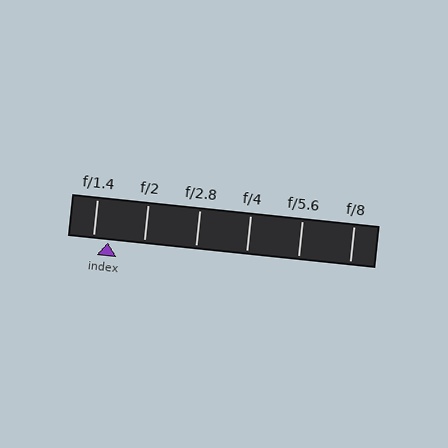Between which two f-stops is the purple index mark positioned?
The index mark is between f/1.4 and f/2.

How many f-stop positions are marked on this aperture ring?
There are 6 f-stop positions marked.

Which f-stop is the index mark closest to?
The index mark is closest to f/1.4.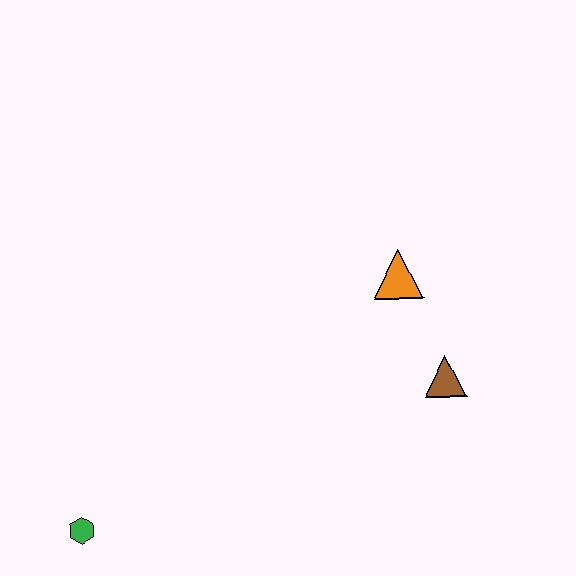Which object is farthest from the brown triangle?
The green hexagon is farthest from the brown triangle.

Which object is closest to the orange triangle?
The brown triangle is closest to the orange triangle.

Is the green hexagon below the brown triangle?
Yes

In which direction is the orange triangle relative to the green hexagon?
The orange triangle is to the right of the green hexagon.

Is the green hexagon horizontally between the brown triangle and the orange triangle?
No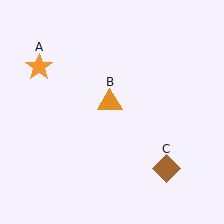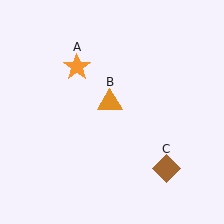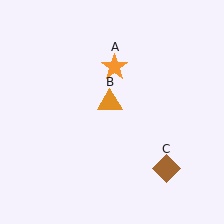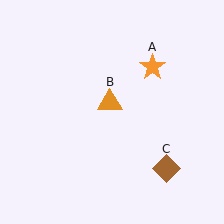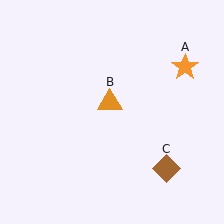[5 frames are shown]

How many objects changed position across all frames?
1 object changed position: orange star (object A).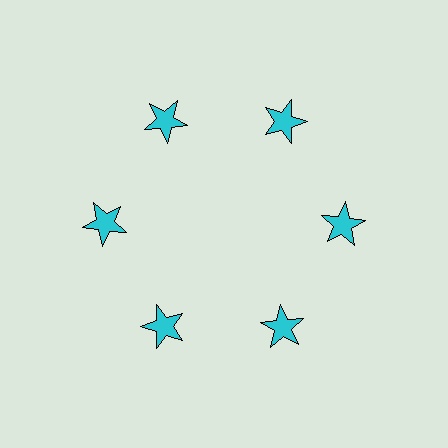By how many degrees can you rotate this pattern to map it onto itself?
The pattern maps onto itself every 60 degrees of rotation.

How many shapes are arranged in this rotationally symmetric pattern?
There are 6 shapes, arranged in 6 groups of 1.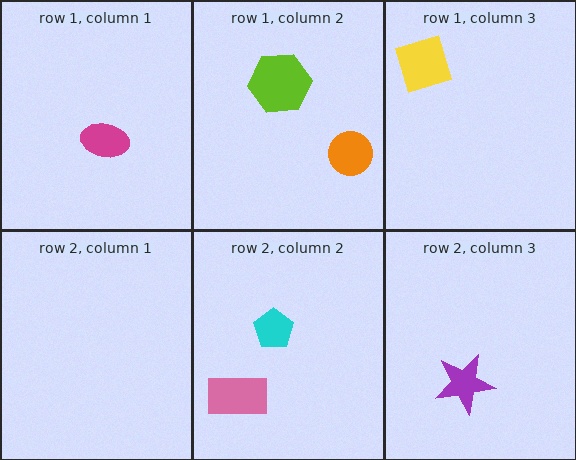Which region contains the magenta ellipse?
The row 1, column 1 region.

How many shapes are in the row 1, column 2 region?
2.